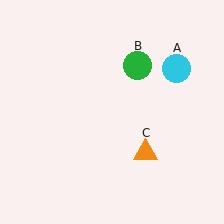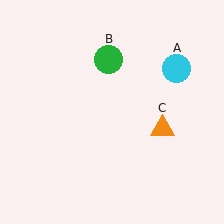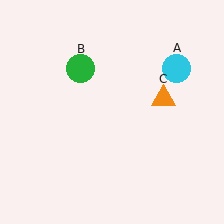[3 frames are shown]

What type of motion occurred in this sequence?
The green circle (object B), orange triangle (object C) rotated counterclockwise around the center of the scene.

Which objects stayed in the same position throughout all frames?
Cyan circle (object A) remained stationary.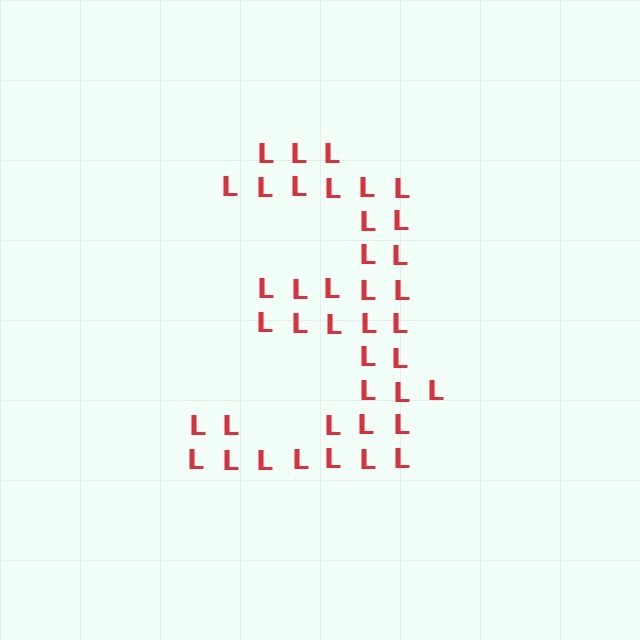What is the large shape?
The large shape is the digit 3.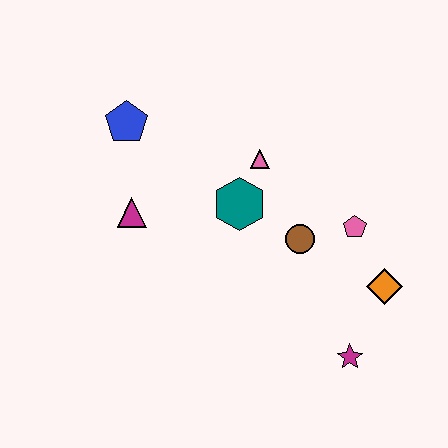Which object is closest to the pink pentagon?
The brown circle is closest to the pink pentagon.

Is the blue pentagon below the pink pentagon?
No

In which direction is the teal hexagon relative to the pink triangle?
The teal hexagon is below the pink triangle.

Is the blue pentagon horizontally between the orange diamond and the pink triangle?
No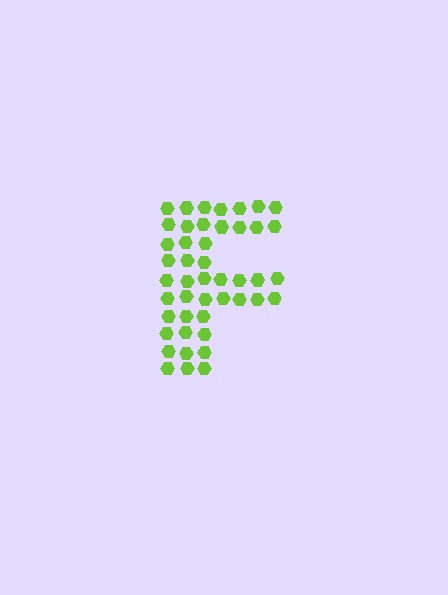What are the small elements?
The small elements are hexagons.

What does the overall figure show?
The overall figure shows the letter F.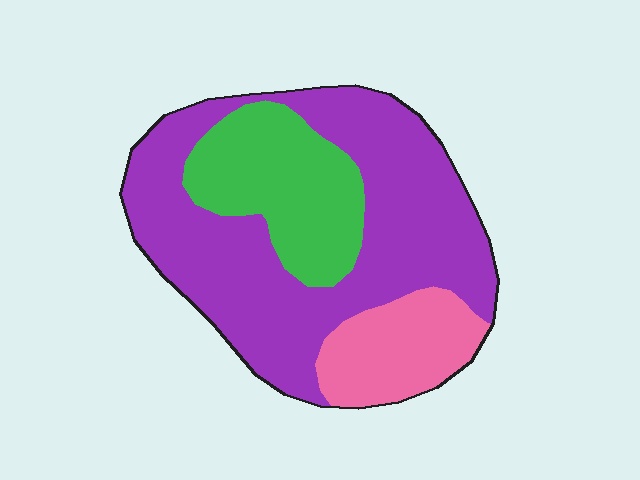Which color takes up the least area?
Pink, at roughly 15%.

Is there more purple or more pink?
Purple.